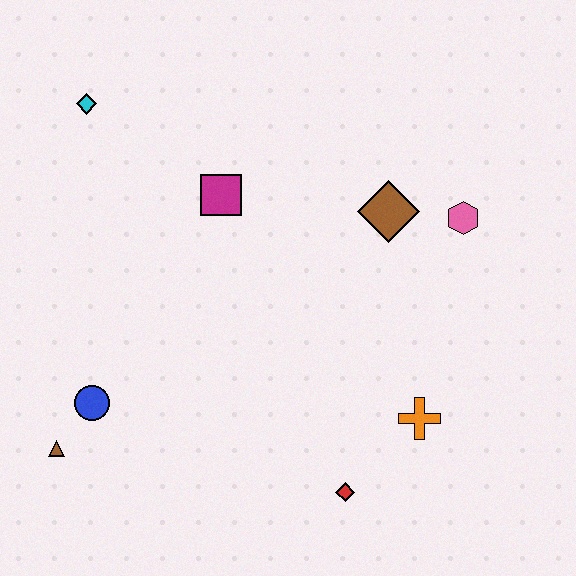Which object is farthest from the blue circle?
The pink hexagon is farthest from the blue circle.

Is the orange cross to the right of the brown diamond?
Yes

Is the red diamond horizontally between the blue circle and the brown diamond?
Yes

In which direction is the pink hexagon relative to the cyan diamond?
The pink hexagon is to the right of the cyan diamond.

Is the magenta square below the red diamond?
No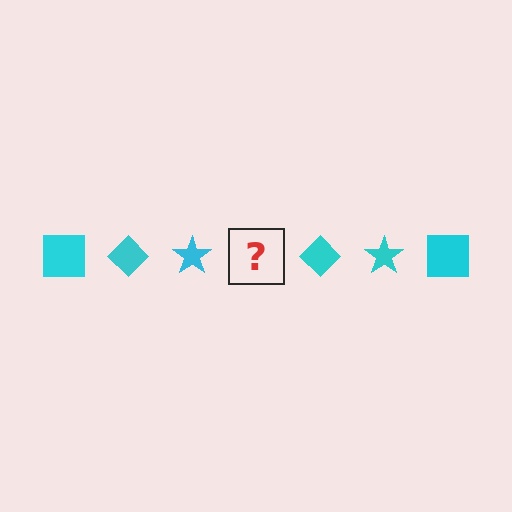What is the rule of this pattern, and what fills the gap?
The rule is that the pattern cycles through square, diamond, star shapes in cyan. The gap should be filled with a cyan square.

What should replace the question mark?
The question mark should be replaced with a cyan square.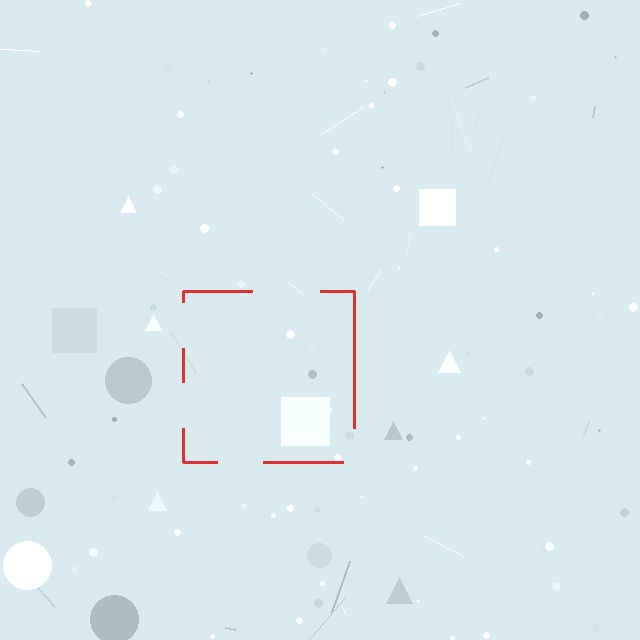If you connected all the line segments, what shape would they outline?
They would outline a square.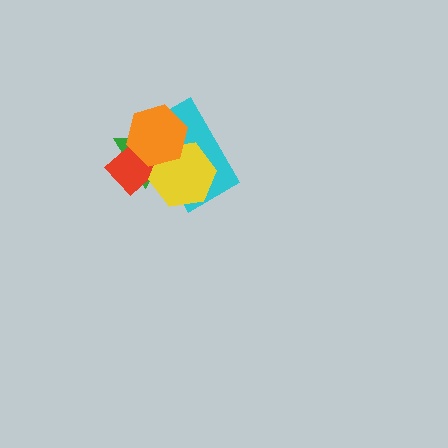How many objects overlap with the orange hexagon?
4 objects overlap with the orange hexagon.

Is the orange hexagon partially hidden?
No, no other shape covers it.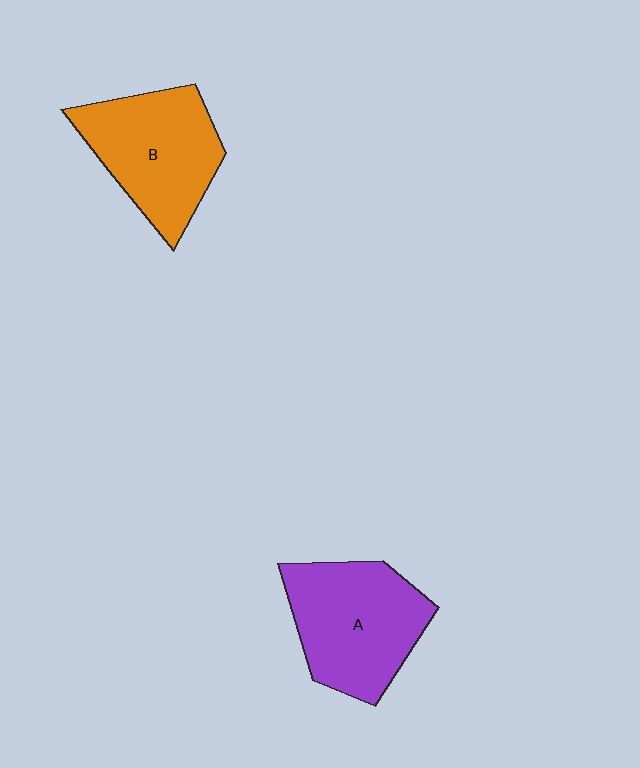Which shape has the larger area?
Shape A (purple).